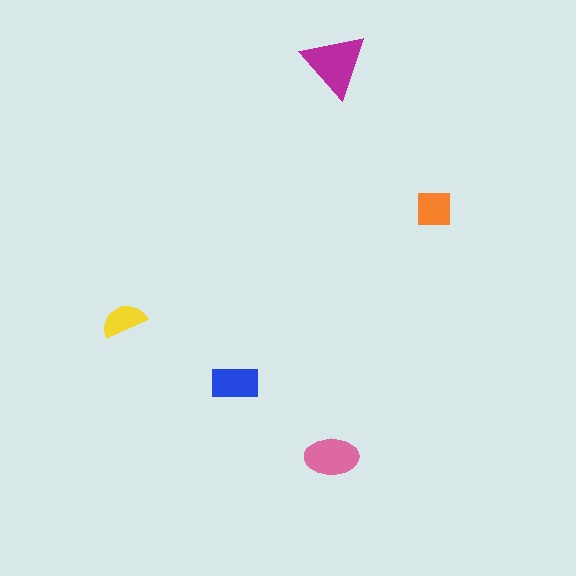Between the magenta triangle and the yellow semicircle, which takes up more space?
The magenta triangle.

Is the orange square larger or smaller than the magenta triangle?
Smaller.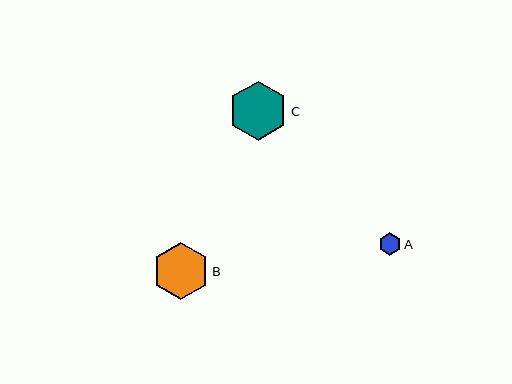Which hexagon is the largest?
Hexagon C is the largest with a size of approximately 59 pixels.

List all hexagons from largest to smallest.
From largest to smallest: C, B, A.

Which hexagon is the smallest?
Hexagon A is the smallest with a size of approximately 23 pixels.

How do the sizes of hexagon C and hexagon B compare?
Hexagon C and hexagon B are approximately the same size.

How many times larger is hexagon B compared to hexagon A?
Hexagon B is approximately 2.5 times the size of hexagon A.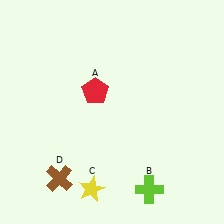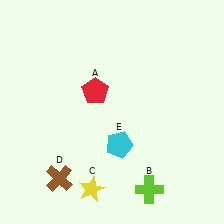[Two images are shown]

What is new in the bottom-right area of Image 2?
A cyan pentagon (E) was added in the bottom-right area of Image 2.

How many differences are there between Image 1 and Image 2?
There is 1 difference between the two images.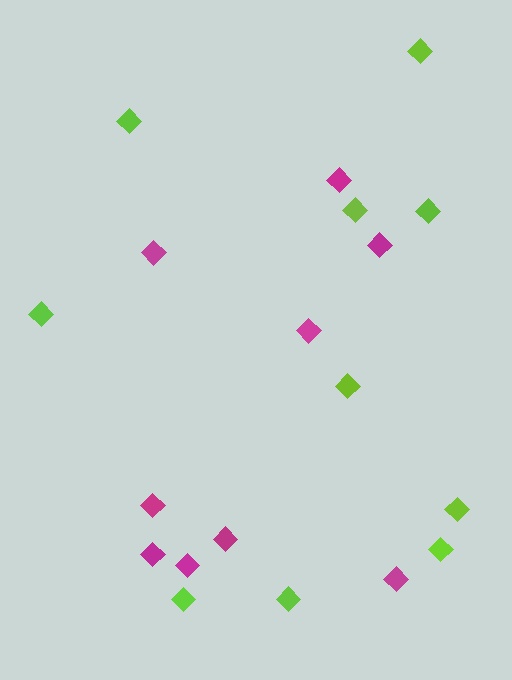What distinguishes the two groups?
There are 2 groups: one group of lime diamonds (10) and one group of magenta diamonds (9).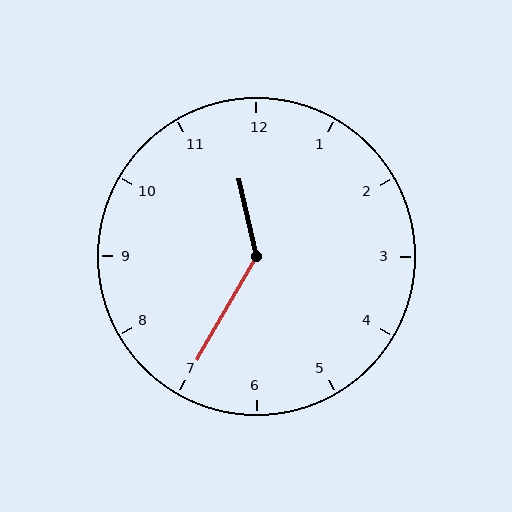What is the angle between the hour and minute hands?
Approximately 138 degrees.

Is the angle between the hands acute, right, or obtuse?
It is obtuse.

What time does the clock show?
11:35.